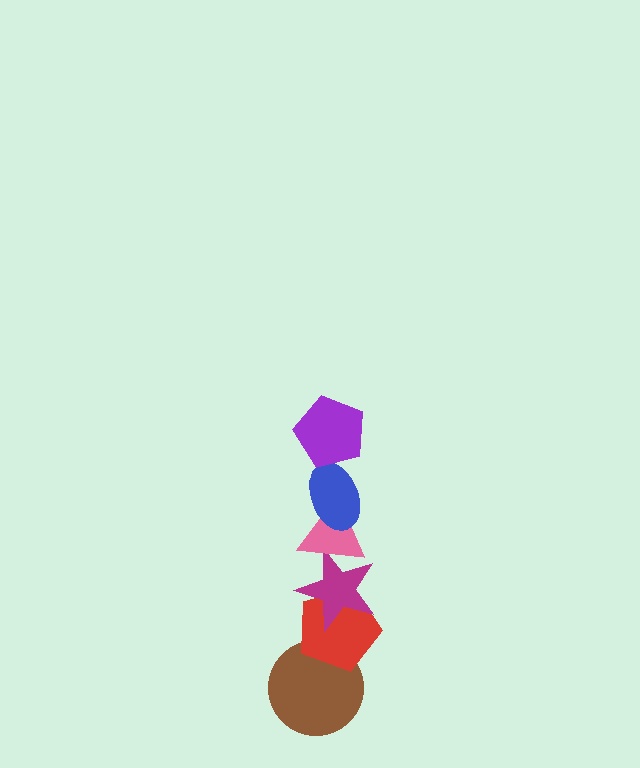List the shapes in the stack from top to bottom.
From top to bottom: the purple pentagon, the blue ellipse, the pink triangle, the magenta star, the red pentagon, the brown circle.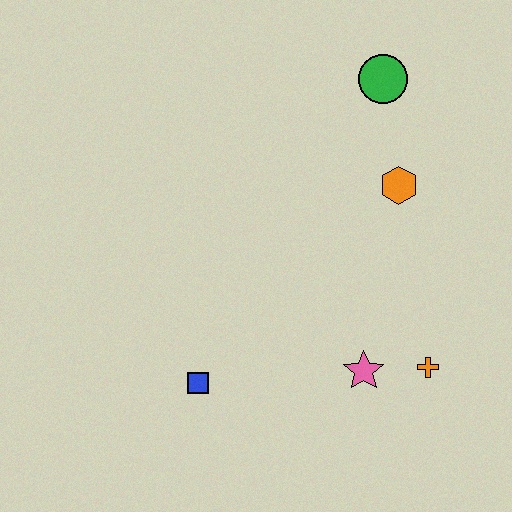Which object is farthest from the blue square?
The green circle is farthest from the blue square.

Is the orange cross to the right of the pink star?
Yes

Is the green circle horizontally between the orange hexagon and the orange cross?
No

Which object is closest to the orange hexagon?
The green circle is closest to the orange hexagon.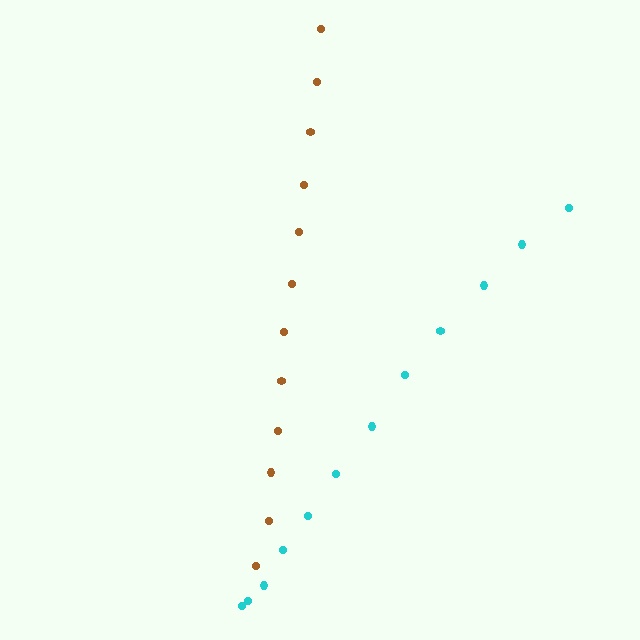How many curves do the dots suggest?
There are 2 distinct paths.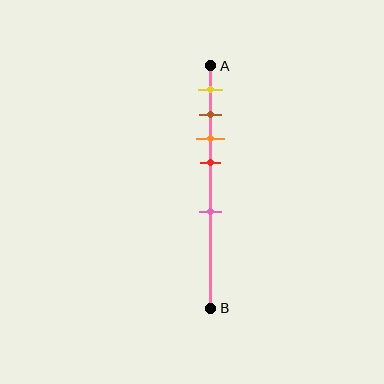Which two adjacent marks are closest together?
The brown and orange marks are the closest adjacent pair.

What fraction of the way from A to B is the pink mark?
The pink mark is approximately 60% (0.6) of the way from A to B.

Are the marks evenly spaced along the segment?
No, the marks are not evenly spaced.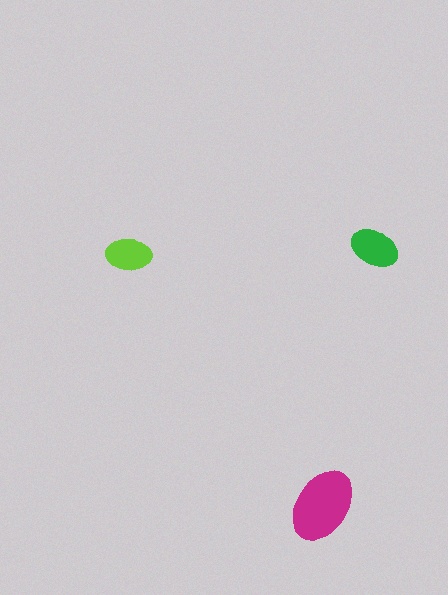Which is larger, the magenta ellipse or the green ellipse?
The magenta one.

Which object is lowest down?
The magenta ellipse is bottommost.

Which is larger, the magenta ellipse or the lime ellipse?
The magenta one.